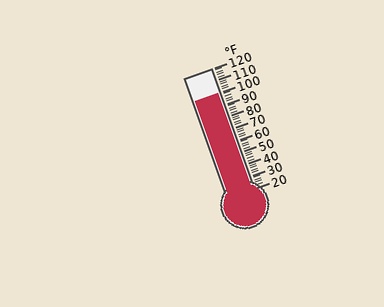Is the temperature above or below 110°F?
The temperature is below 110°F.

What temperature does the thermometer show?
The thermometer shows approximately 100°F.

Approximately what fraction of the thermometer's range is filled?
The thermometer is filled to approximately 80% of its range.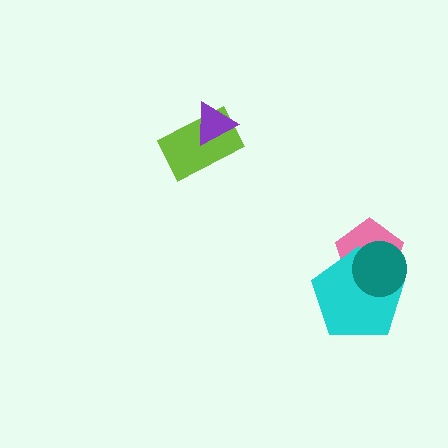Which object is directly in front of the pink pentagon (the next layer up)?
The cyan pentagon is directly in front of the pink pentagon.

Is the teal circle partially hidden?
No, no other shape covers it.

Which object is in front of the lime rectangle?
The purple triangle is in front of the lime rectangle.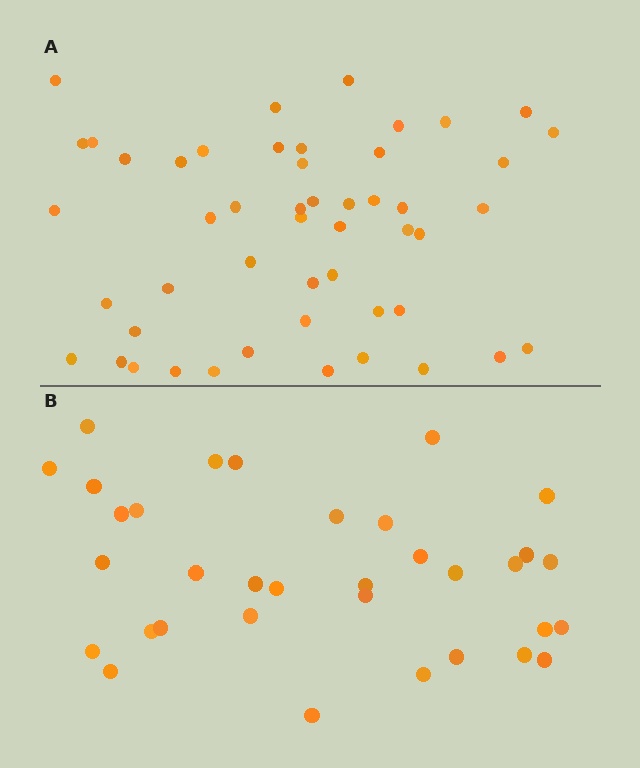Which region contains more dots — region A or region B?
Region A (the top region) has more dots.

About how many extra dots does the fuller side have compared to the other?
Region A has approximately 15 more dots than region B.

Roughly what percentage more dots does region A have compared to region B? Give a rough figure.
About 45% more.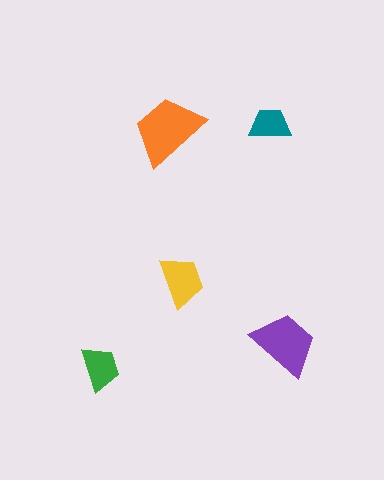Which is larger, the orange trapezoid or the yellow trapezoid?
The orange one.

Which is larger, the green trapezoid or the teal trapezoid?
The green one.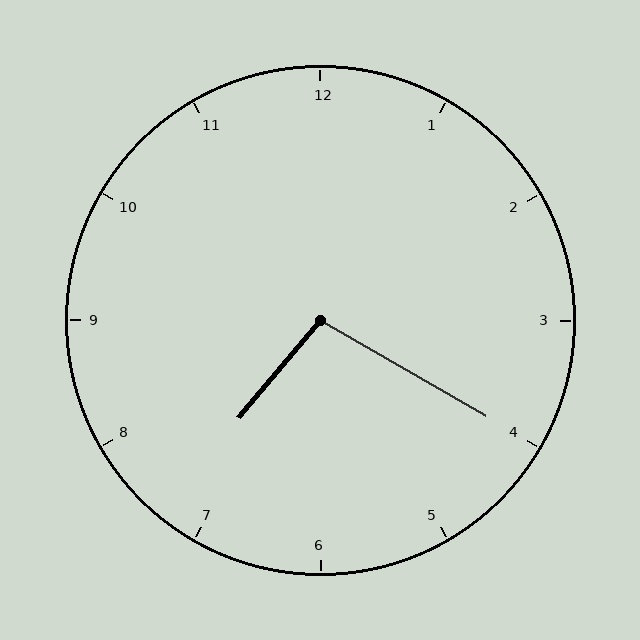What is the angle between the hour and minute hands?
Approximately 100 degrees.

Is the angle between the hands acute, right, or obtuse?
It is obtuse.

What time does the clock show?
7:20.